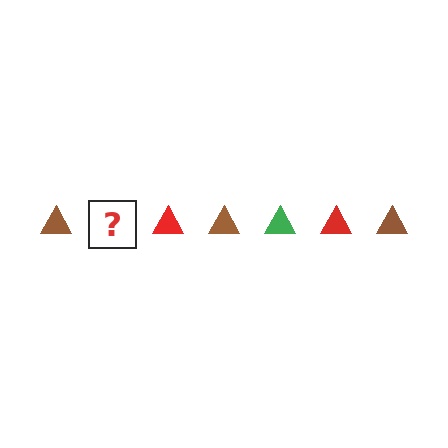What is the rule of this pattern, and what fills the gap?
The rule is that the pattern cycles through brown, green, red triangles. The gap should be filled with a green triangle.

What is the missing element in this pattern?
The missing element is a green triangle.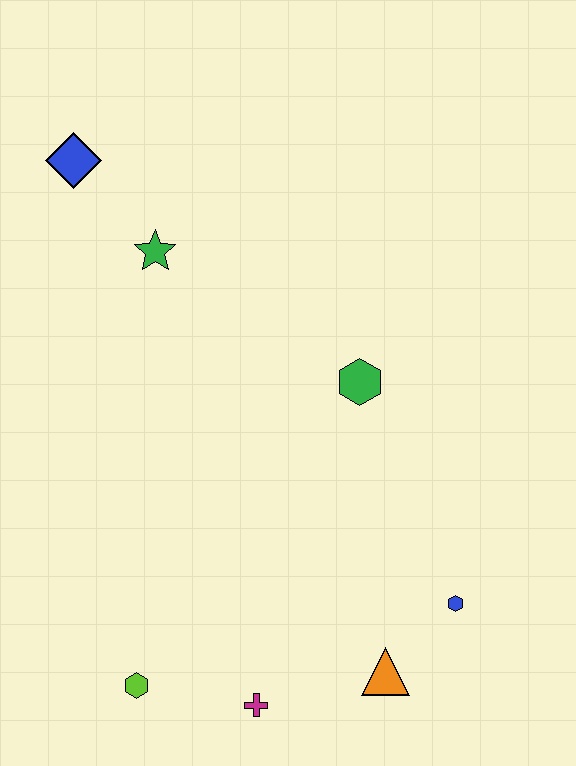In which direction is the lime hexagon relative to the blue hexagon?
The lime hexagon is to the left of the blue hexagon.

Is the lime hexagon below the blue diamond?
Yes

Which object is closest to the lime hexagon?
The magenta cross is closest to the lime hexagon.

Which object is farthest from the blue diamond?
The orange triangle is farthest from the blue diamond.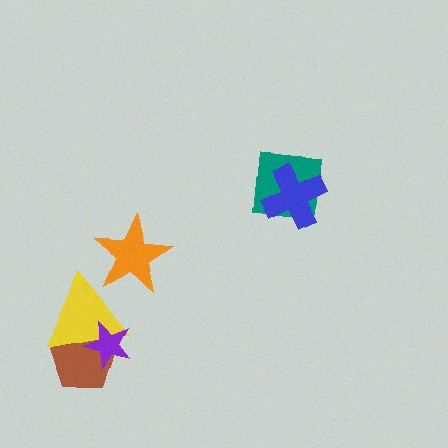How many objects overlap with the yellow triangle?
3 objects overlap with the yellow triangle.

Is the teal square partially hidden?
Yes, it is partially covered by another shape.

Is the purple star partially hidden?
No, no other shape covers it.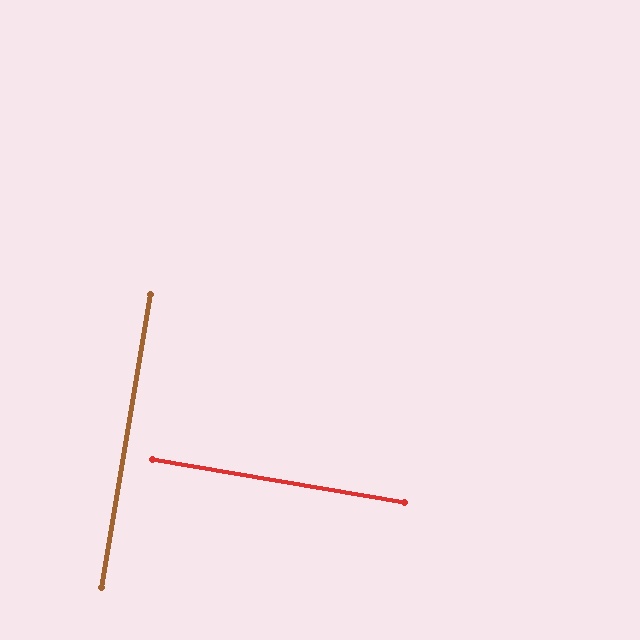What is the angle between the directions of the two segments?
Approximately 90 degrees.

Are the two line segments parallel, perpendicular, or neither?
Perpendicular — they meet at approximately 90°.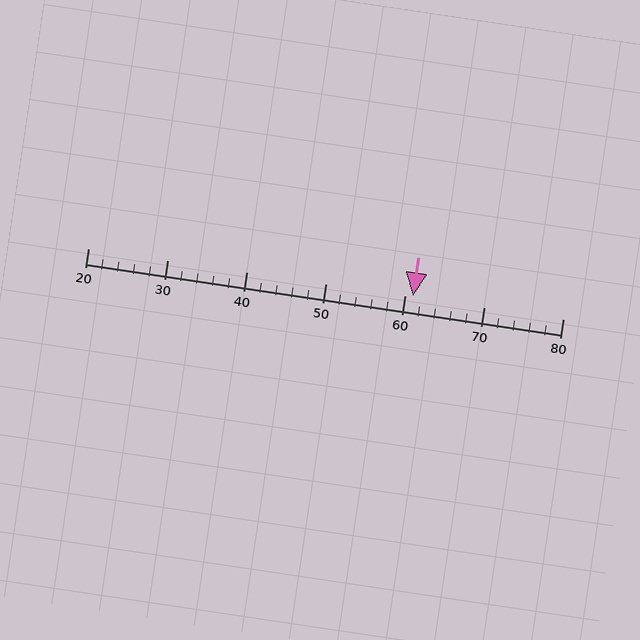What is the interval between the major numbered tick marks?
The major tick marks are spaced 10 units apart.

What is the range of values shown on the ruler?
The ruler shows values from 20 to 80.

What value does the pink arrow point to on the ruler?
The pink arrow points to approximately 61.